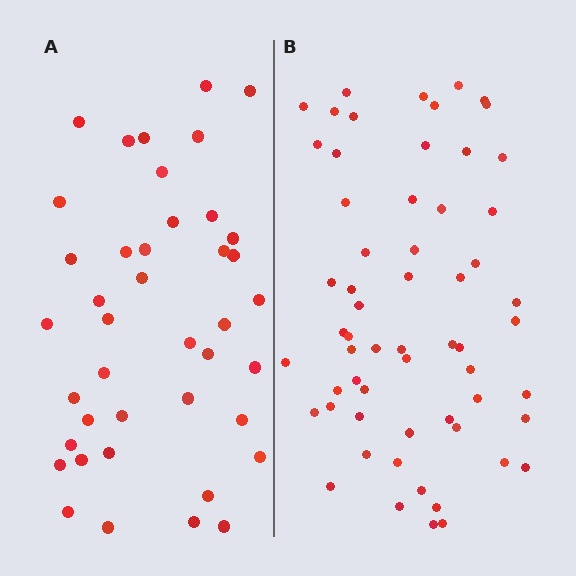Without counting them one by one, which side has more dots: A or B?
Region B (the right region) has more dots.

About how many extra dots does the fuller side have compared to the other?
Region B has approximately 20 more dots than region A.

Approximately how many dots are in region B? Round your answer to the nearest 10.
About 60 dots.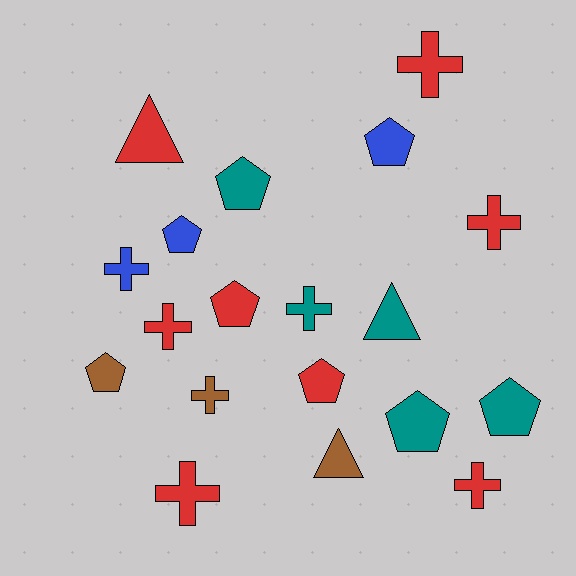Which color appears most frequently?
Red, with 8 objects.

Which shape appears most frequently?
Pentagon, with 8 objects.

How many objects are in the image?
There are 19 objects.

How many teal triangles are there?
There is 1 teal triangle.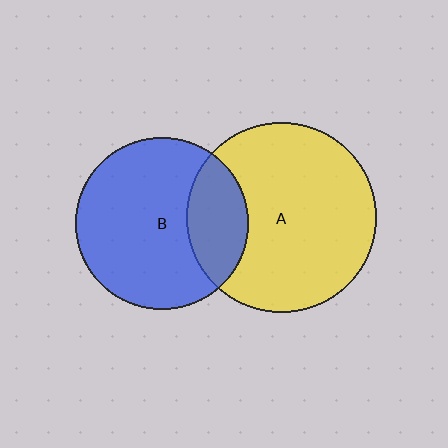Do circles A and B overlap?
Yes.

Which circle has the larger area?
Circle A (yellow).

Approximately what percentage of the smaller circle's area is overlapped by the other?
Approximately 25%.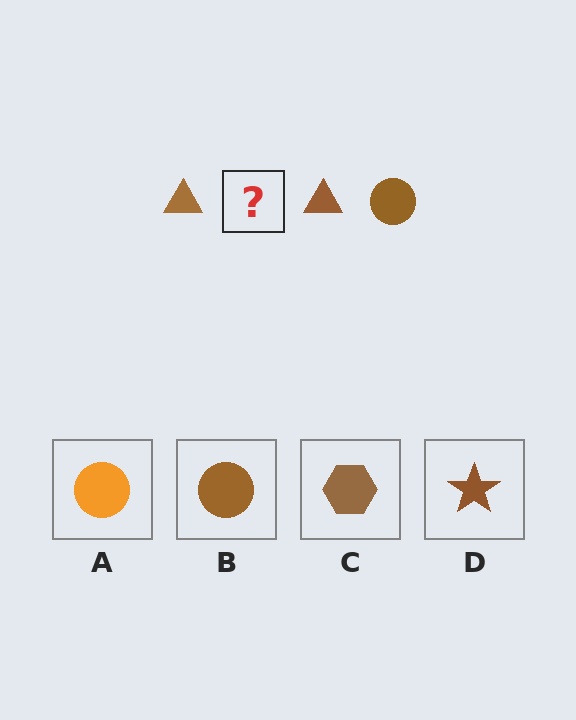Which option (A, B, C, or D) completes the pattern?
B.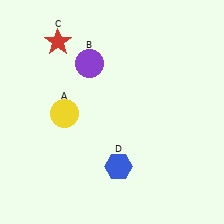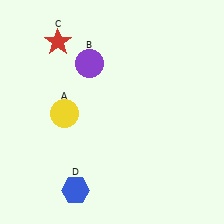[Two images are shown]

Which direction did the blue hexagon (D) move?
The blue hexagon (D) moved left.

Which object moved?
The blue hexagon (D) moved left.